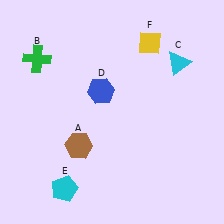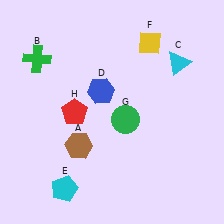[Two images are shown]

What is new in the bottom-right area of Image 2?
A green circle (G) was added in the bottom-right area of Image 2.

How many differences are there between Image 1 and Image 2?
There are 2 differences between the two images.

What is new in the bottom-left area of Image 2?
A red pentagon (H) was added in the bottom-left area of Image 2.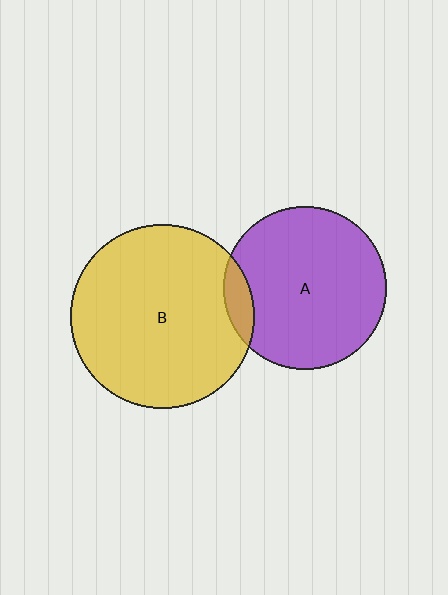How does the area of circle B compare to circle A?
Approximately 1.3 times.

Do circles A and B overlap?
Yes.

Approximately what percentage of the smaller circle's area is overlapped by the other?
Approximately 10%.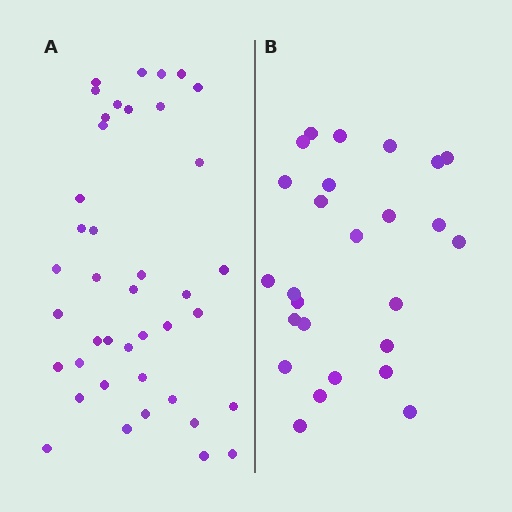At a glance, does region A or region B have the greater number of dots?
Region A (the left region) has more dots.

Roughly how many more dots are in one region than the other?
Region A has approximately 15 more dots than region B.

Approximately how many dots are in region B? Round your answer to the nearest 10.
About 30 dots. (The exact count is 26, which rounds to 30.)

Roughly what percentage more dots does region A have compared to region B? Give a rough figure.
About 60% more.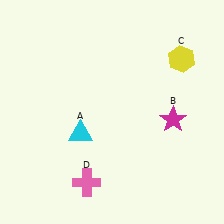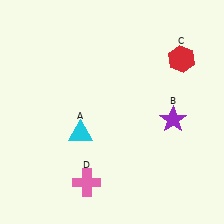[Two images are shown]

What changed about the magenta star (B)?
In Image 1, B is magenta. In Image 2, it changed to purple.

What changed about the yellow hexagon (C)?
In Image 1, C is yellow. In Image 2, it changed to red.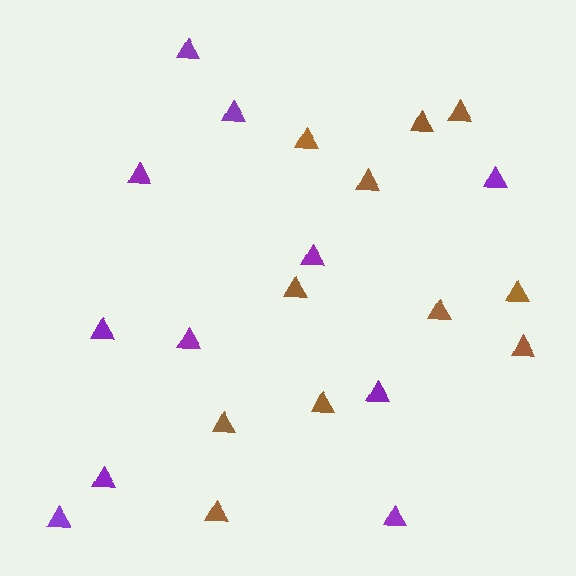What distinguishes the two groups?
There are 2 groups: one group of purple triangles (11) and one group of brown triangles (11).